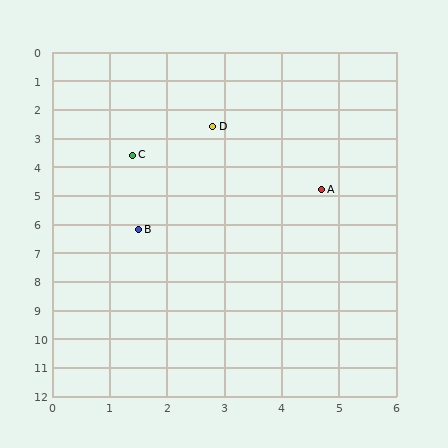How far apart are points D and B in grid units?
Points D and B are about 3.8 grid units apart.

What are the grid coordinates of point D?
Point D is at approximately (2.8, 2.6).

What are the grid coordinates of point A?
Point A is at approximately (4.7, 4.8).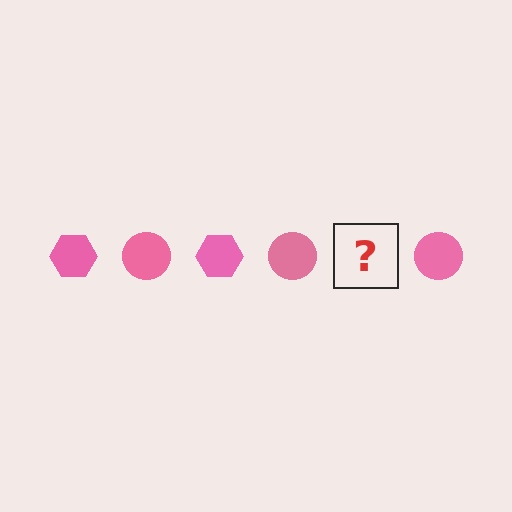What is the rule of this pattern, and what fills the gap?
The rule is that the pattern cycles through hexagon, circle shapes in pink. The gap should be filled with a pink hexagon.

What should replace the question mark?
The question mark should be replaced with a pink hexagon.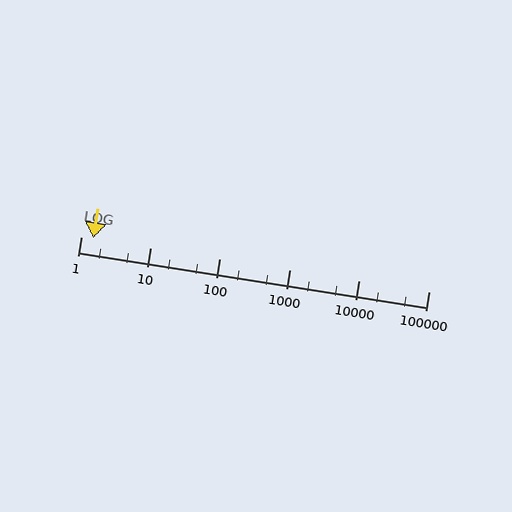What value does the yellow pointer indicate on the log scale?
The pointer indicates approximately 1.5.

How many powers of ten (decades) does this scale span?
The scale spans 5 decades, from 1 to 100000.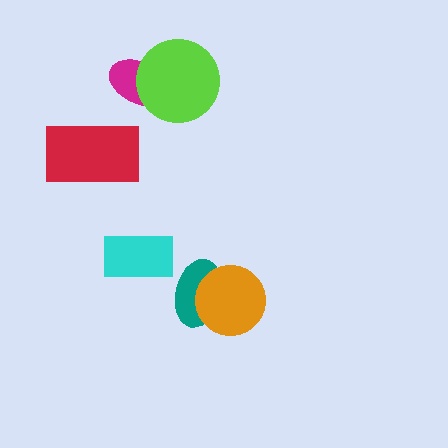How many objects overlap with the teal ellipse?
1 object overlaps with the teal ellipse.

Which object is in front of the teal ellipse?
The orange circle is in front of the teal ellipse.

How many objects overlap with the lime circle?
1 object overlaps with the lime circle.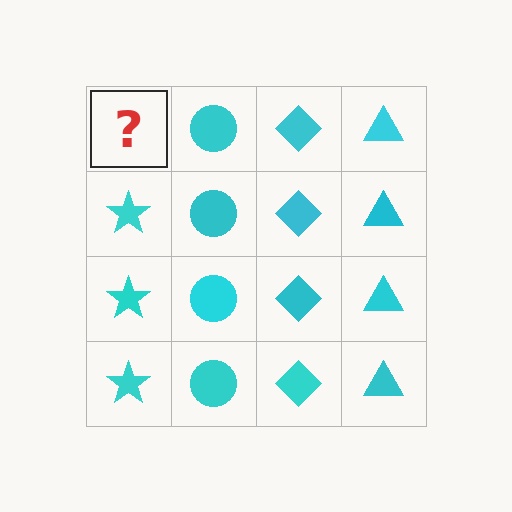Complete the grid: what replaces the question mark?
The question mark should be replaced with a cyan star.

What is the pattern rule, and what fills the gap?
The rule is that each column has a consistent shape. The gap should be filled with a cyan star.